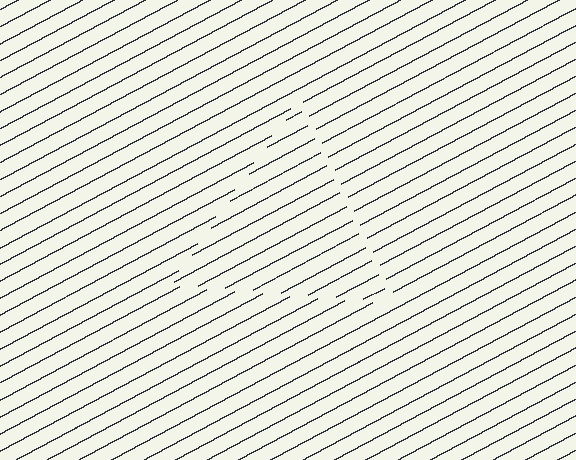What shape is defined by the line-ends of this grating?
An illusory triangle. The interior of the shape contains the same grating, shifted by half a period — the contour is defined by the phase discontinuity where line-ends from the inner and outer gratings abut.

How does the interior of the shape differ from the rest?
The interior of the shape contains the same grating, shifted by half a period — the contour is defined by the phase discontinuity where line-ends from the inner and outer gratings abut.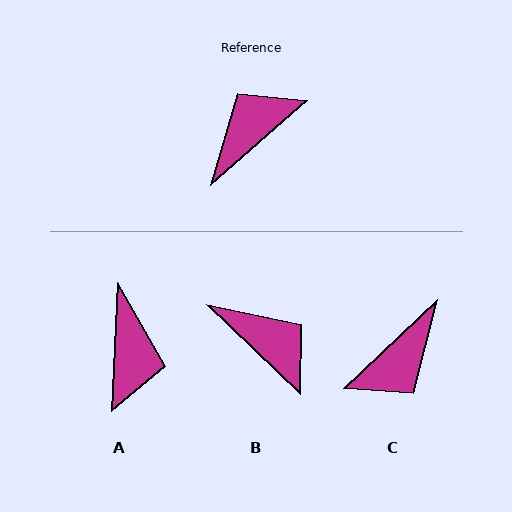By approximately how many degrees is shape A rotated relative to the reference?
Approximately 134 degrees clockwise.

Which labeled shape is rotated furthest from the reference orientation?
C, about 178 degrees away.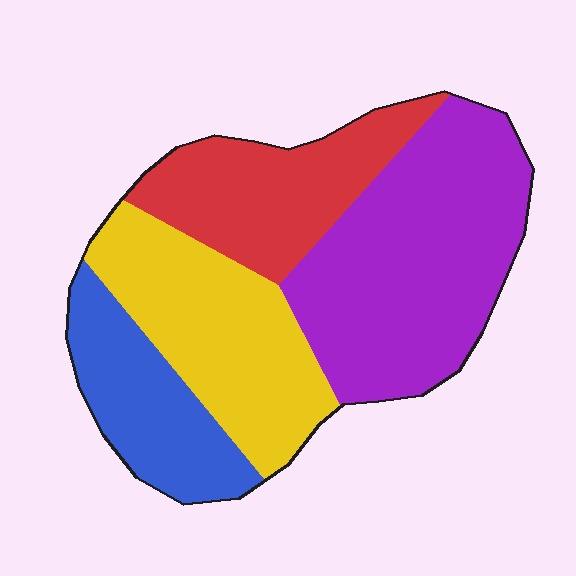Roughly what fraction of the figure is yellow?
Yellow covers 25% of the figure.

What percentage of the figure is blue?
Blue takes up about one sixth (1/6) of the figure.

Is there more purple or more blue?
Purple.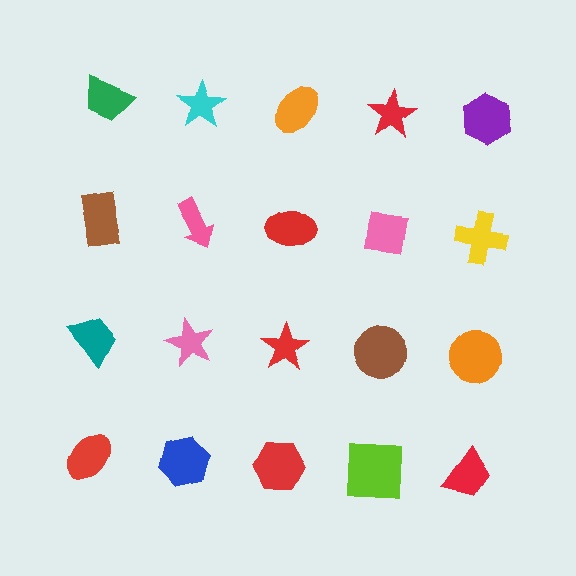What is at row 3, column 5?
An orange circle.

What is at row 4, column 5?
A red trapezoid.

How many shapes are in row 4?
5 shapes.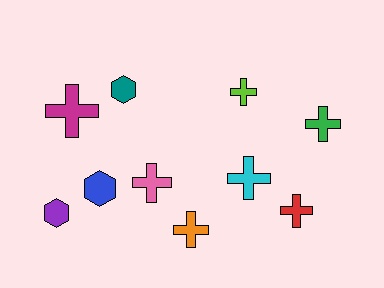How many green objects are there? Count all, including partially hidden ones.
There is 1 green object.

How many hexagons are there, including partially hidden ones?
There are 3 hexagons.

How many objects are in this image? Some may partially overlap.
There are 10 objects.